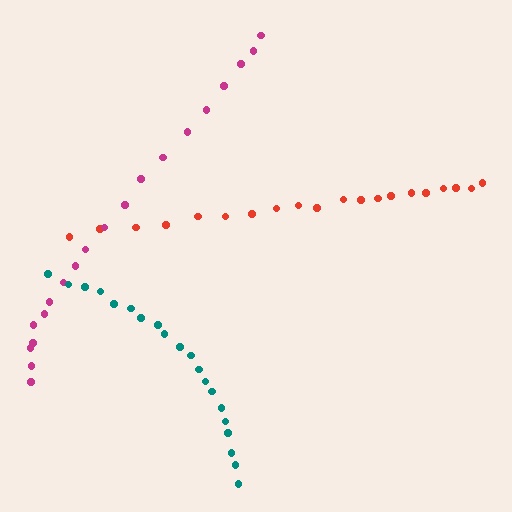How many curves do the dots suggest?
There are 3 distinct paths.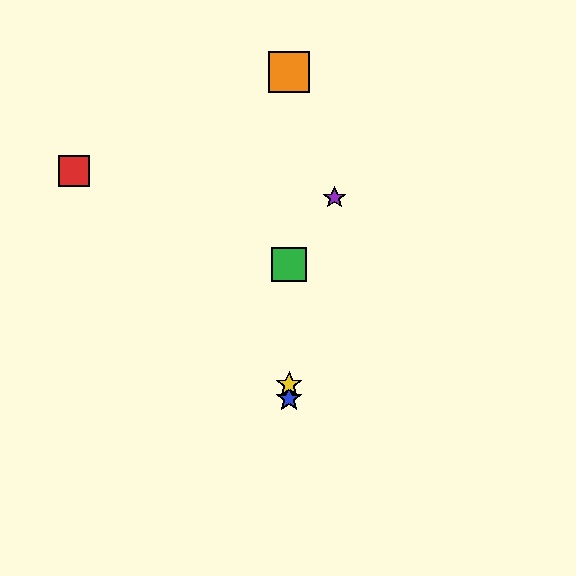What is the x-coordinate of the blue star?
The blue star is at x≈289.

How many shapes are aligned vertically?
4 shapes (the blue star, the green square, the yellow star, the orange square) are aligned vertically.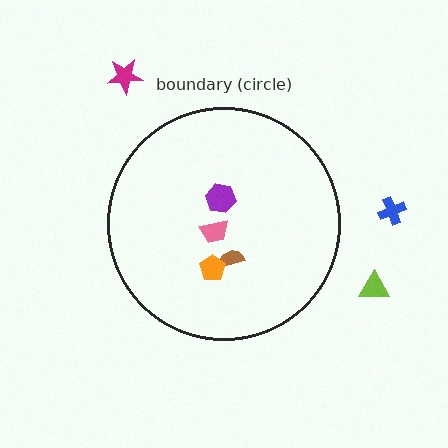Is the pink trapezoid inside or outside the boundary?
Inside.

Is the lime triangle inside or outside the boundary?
Outside.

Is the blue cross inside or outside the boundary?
Outside.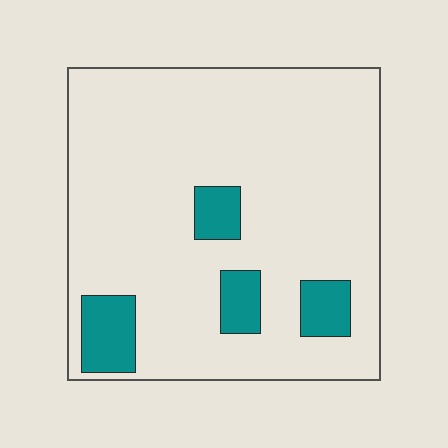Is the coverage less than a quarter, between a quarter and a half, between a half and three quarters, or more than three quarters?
Less than a quarter.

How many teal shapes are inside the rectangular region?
4.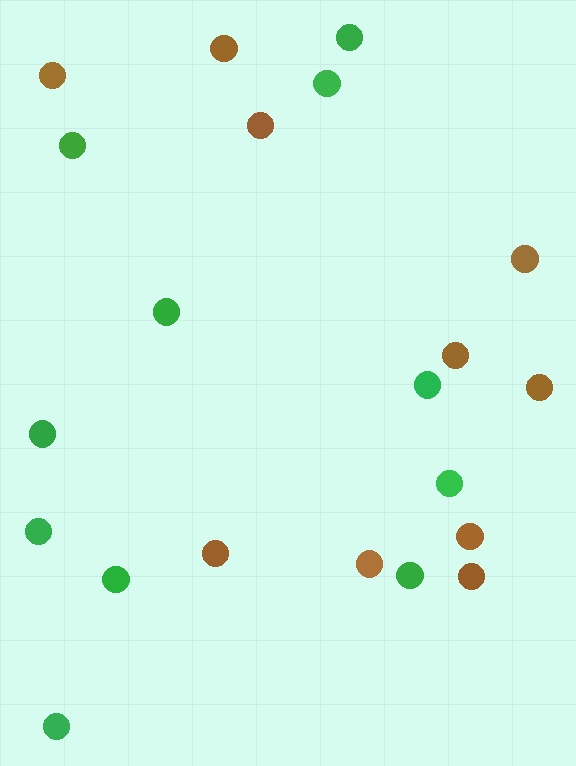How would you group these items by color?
There are 2 groups: one group of green circles (11) and one group of brown circles (10).